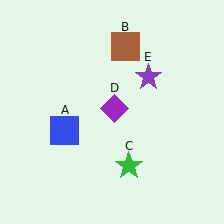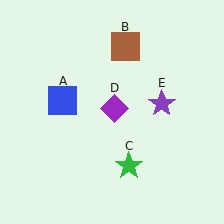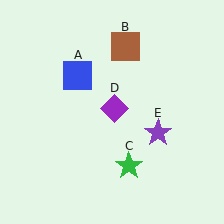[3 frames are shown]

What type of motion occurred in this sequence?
The blue square (object A), purple star (object E) rotated clockwise around the center of the scene.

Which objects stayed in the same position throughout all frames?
Brown square (object B) and green star (object C) and purple diamond (object D) remained stationary.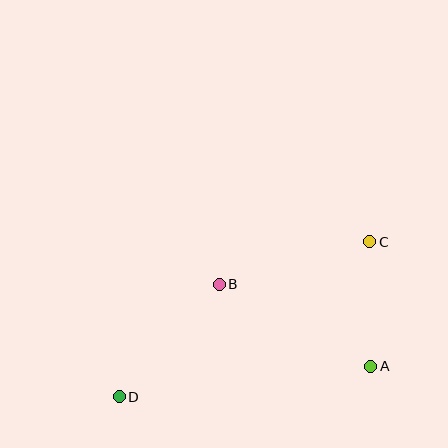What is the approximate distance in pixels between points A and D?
The distance between A and D is approximately 253 pixels.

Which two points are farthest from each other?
Points C and D are farthest from each other.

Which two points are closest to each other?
Points A and C are closest to each other.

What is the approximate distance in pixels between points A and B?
The distance between A and B is approximately 172 pixels.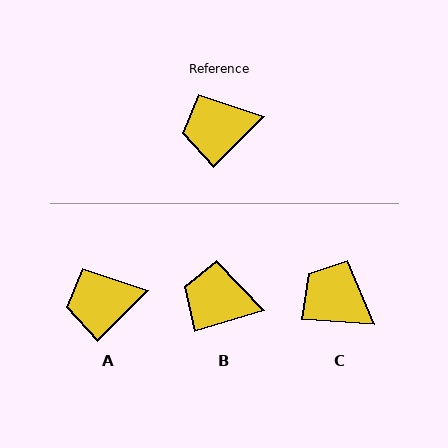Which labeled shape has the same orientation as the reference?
A.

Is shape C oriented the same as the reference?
No, it is off by about 49 degrees.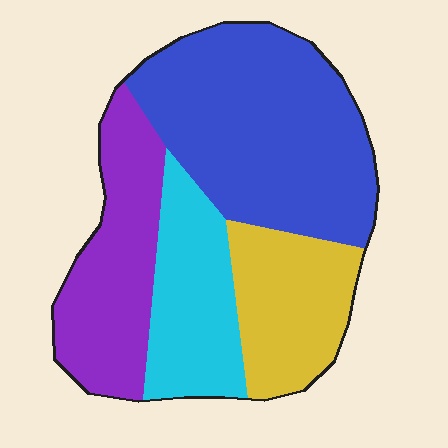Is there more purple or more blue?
Blue.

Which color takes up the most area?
Blue, at roughly 40%.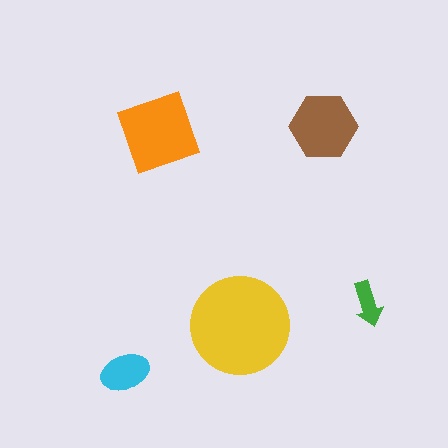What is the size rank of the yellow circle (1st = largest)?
1st.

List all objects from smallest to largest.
The green arrow, the cyan ellipse, the brown hexagon, the orange square, the yellow circle.